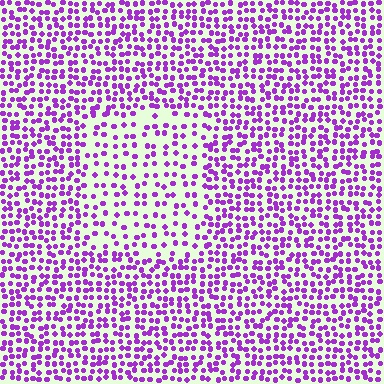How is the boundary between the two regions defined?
The boundary is defined by a change in element density (approximately 1.9x ratio). All elements are the same color, size, and shape.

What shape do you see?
I see a rectangle.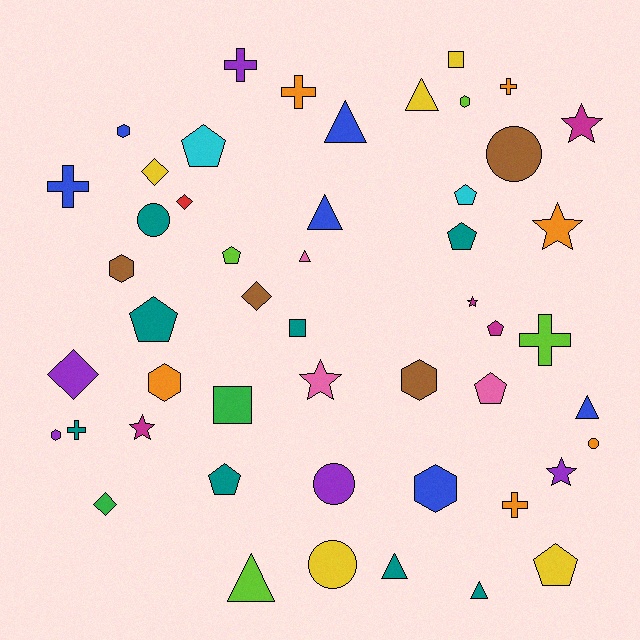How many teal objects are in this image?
There are 8 teal objects.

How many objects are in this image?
There are 50 objects.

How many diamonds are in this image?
There are 5 diamonds.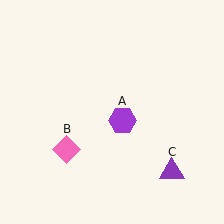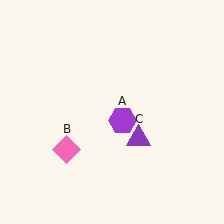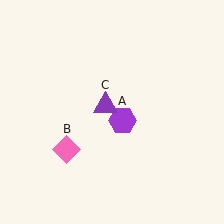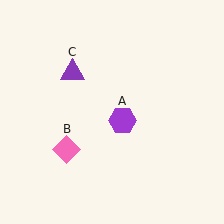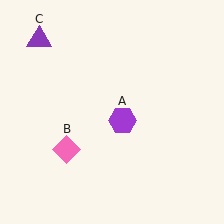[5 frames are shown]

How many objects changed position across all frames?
1 object changed position: purple triangle (object C).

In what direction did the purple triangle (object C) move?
The purple triangle (object C) moved up and to the left.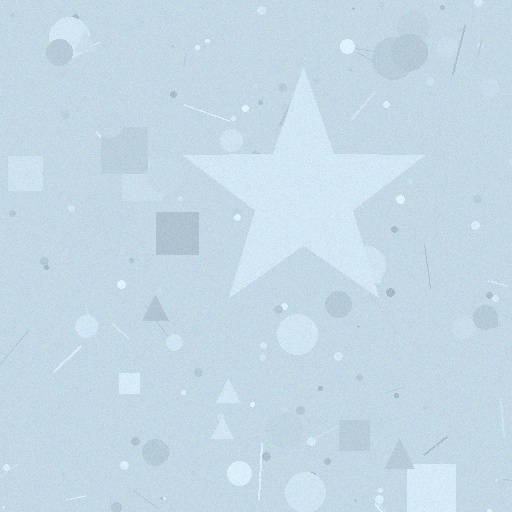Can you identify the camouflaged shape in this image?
The camouflaged shape is a star.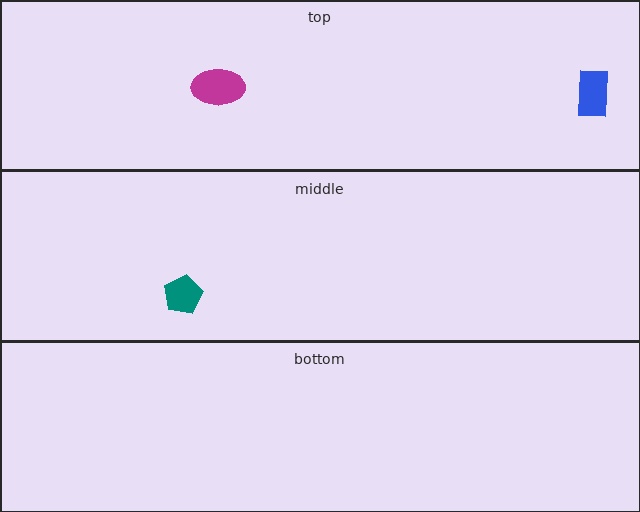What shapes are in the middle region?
The teal pentagon.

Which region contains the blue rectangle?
The top region.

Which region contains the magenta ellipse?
The top region.